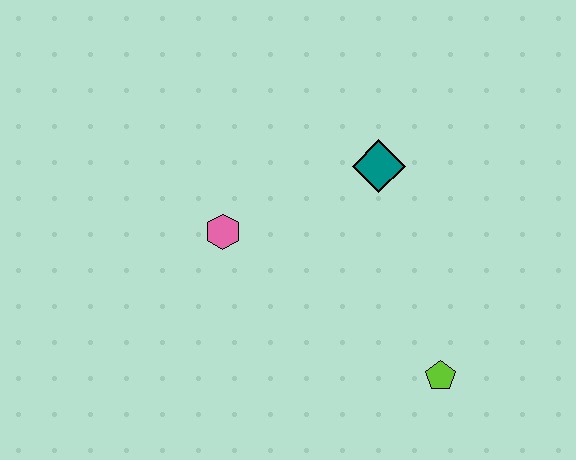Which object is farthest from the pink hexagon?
The lime pentagon is farthest from the pink hexagon.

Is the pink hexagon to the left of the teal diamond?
Yes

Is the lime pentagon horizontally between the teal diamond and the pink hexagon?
No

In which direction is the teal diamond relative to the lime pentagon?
The teal diamond is above the lime pentagon.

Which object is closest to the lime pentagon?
The teal diamond is closest to the lime pentagon.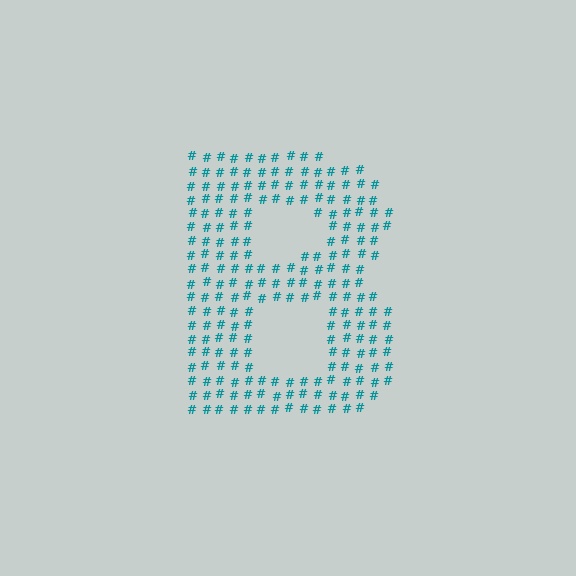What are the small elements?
The small elements are hash symbols.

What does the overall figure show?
The overall figure shows the letter B.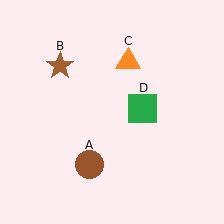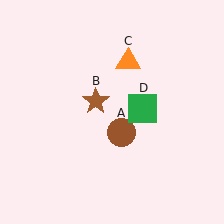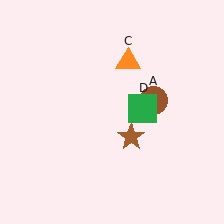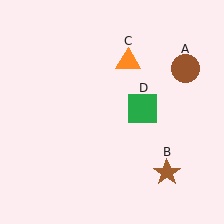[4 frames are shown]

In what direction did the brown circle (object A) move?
The brown circle (object A) moved up and to the right.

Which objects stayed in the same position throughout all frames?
Orange triangle (object C) and green square (object D) remained stationary.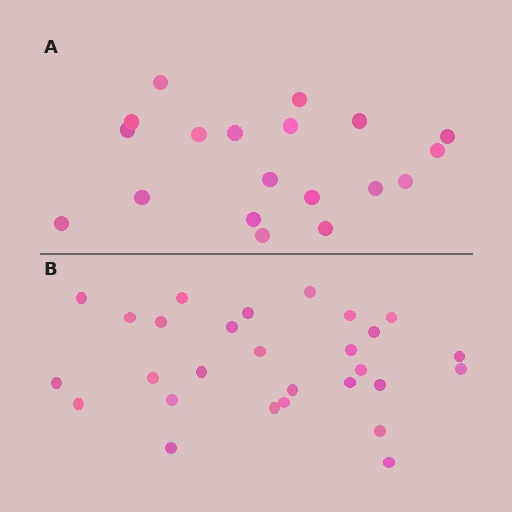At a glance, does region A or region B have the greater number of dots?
Region B (the bottom region) has more dots.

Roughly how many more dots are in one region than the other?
Region B has roughly 8 or so more dots than region A.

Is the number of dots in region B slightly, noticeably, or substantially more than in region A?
Region B has substantially more. The ratio is roughly 1.5 to 1.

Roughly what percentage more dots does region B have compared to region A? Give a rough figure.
About 45% more.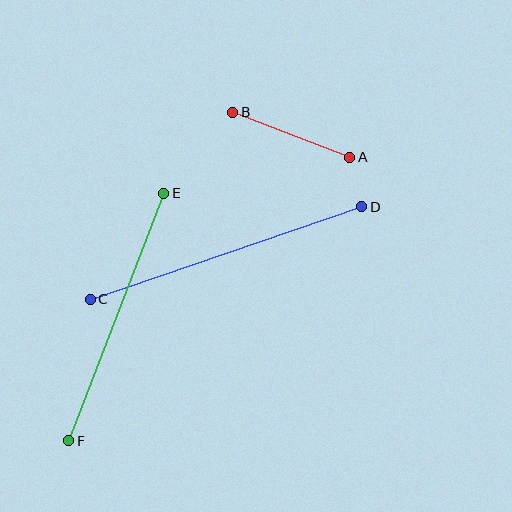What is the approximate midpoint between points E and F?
The midpoint is at approximately (116, 317) pixels.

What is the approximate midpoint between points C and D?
The midpoint is at approximately (226, 253) pixels.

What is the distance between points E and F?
The distance is approximately 265 pixels.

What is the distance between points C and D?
The distance is approximately 287 pixels.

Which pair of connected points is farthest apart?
Points C and D are farthest apart.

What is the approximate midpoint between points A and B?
The midpoint is at approximately (291, 135) pixels.